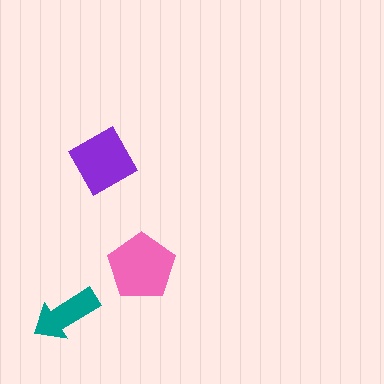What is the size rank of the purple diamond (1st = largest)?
2nd.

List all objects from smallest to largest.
The teal arrow, the purple diamond, the pink pentagon.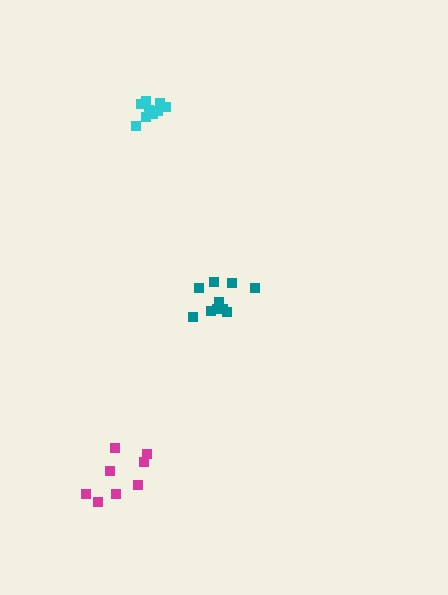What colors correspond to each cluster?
The clusters are colored: cyan, teal, magenta.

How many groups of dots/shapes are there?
There are 3 groups.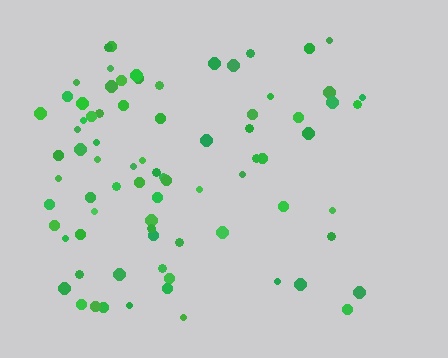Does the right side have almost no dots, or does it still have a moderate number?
Still a moderate number, just noticeably fewer than the left.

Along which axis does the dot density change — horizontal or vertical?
Horizontal.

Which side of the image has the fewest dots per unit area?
The right.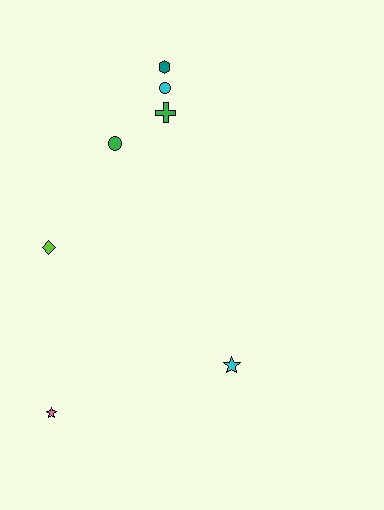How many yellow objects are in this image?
There are no yellow objects.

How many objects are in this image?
There are 7 objects.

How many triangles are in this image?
There are no triangles.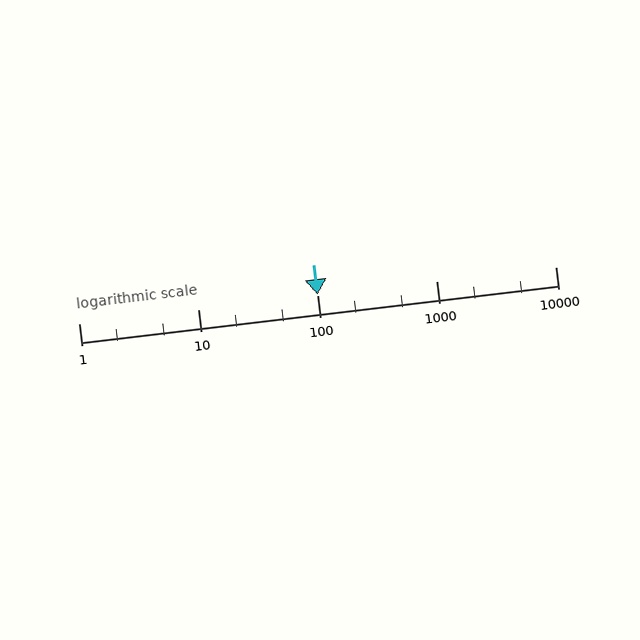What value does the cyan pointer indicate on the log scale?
The pointer indicates approximately 100.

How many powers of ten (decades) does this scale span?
The scale spans 4 decades, from 1 to 10000.